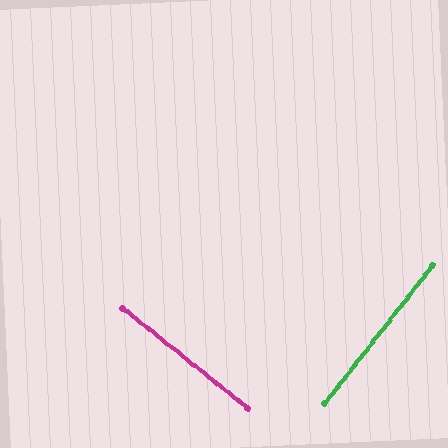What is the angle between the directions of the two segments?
Approximately 89 degrees.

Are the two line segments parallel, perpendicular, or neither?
Perpendicular — they meet at approximately 89°.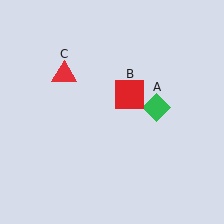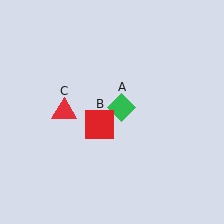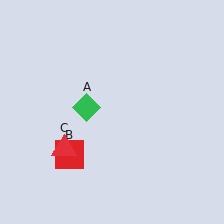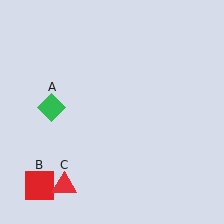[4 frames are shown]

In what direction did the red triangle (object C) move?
The red triangle (object C) moved down.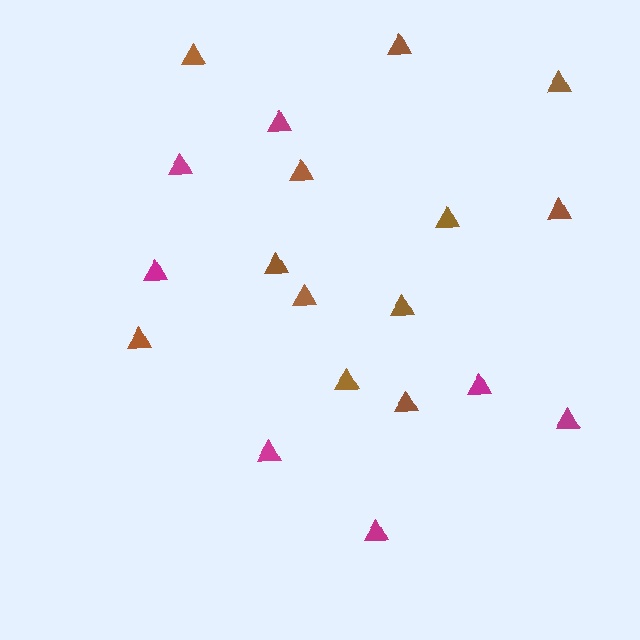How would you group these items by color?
There are 2 groups: one group of magenta triangles (7) and one group of brown triangles (12).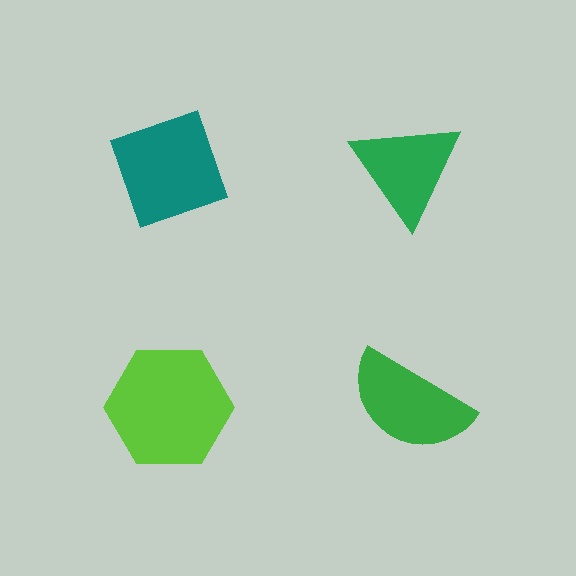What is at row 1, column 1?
A teal diamond.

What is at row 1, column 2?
A green triangle.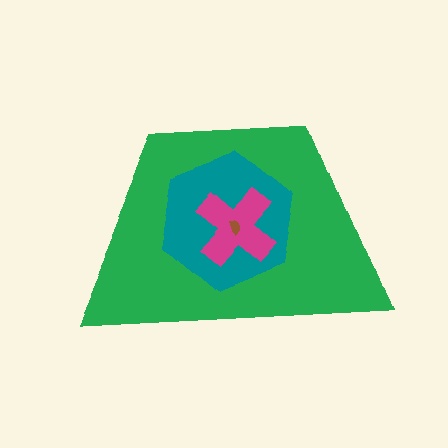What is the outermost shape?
The green trapezoid.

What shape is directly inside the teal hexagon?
The magenta cross.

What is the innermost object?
The brown semicircle.